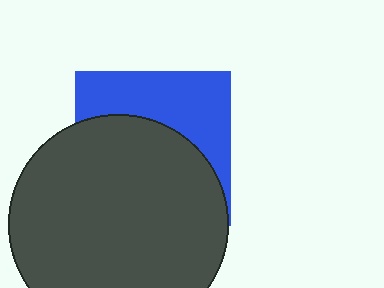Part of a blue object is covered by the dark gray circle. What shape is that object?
It is a square.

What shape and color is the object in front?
The object in front is a dark gray circle.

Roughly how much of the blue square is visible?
A small part of it is visible (roughly 40%).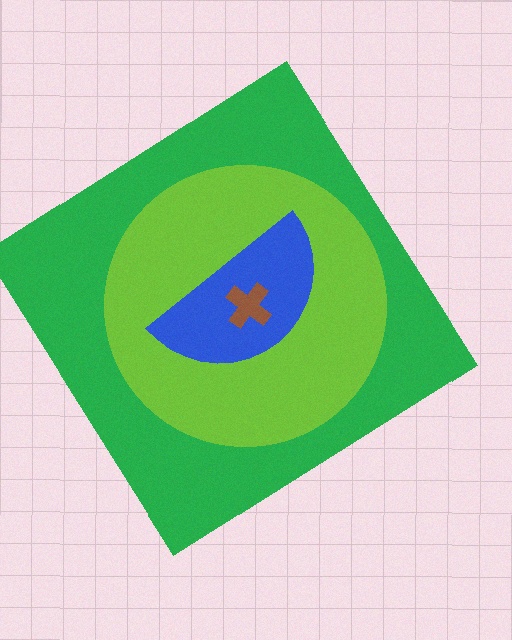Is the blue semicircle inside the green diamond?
Yes.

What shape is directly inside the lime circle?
The blue semicircle.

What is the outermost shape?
The green diamond.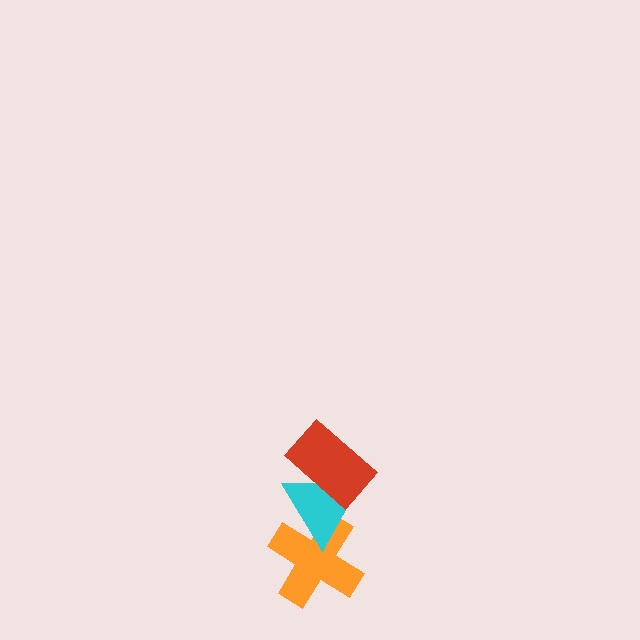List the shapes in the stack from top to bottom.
From top to bottom: the red rectangle, the cyan triangle, the orange cross.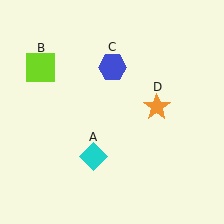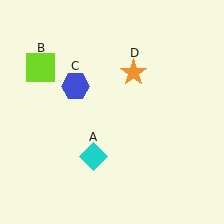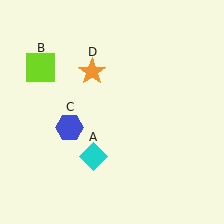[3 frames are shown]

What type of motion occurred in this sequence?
The blue hexagon (object C), orange star (object D) rotated counterclockwise around the center of the scene.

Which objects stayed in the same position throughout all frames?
Cyan diamond (object A) and lime square (object B) remained stationary.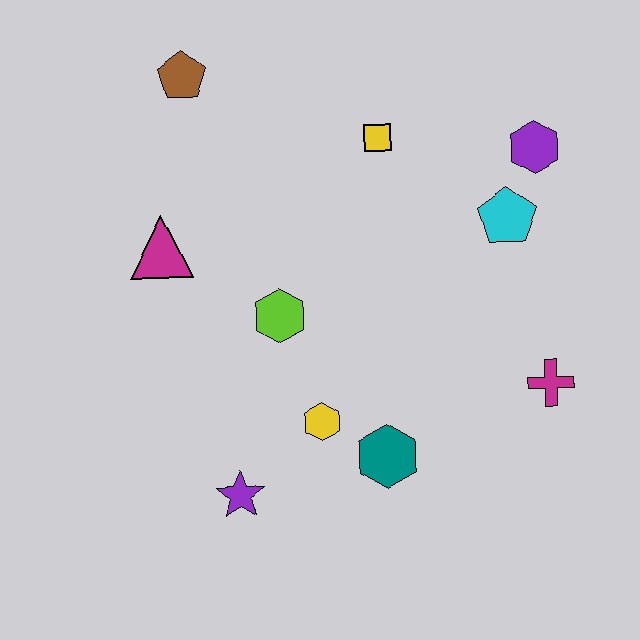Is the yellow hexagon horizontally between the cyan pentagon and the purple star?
Yes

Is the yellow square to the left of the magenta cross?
Yes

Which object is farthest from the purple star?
The purple hexagon is farthest from the purple star.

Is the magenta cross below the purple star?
No